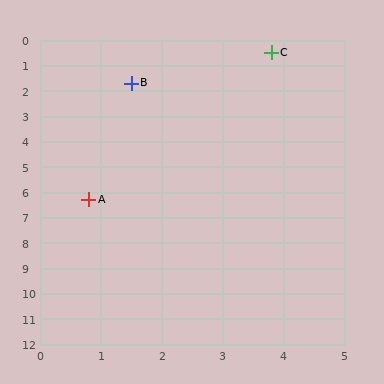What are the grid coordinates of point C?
Point C is at approximately (3.8, 0.5).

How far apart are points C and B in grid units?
Points C and B are about 2.6 grid units apart.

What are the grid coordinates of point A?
Point A is at approximately (0.8, 6.3).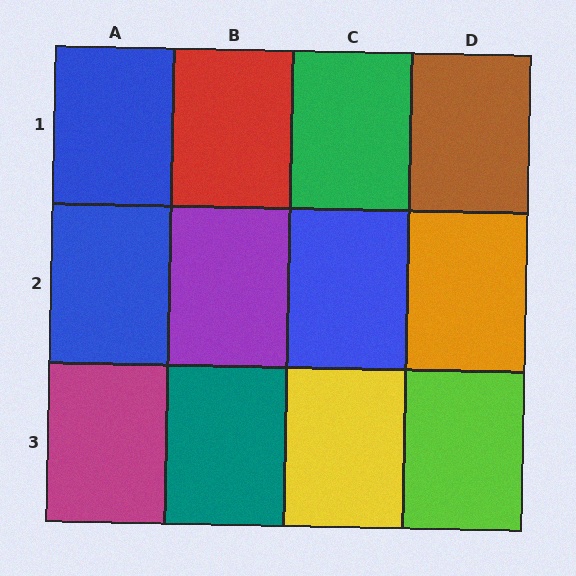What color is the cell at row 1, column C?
Green.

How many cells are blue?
3 cells are blue.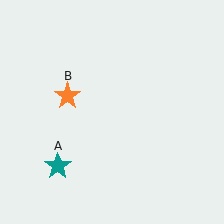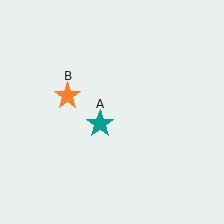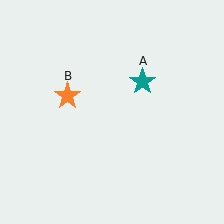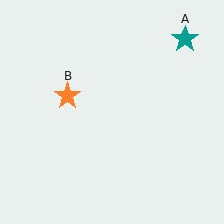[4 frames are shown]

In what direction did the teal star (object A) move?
The teal star (object A) moved up and to the right.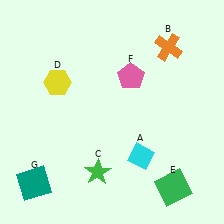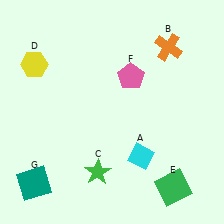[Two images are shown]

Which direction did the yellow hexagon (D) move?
The yellow hexagon (D) moved left.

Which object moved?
The yellow hexagon (D) moved left.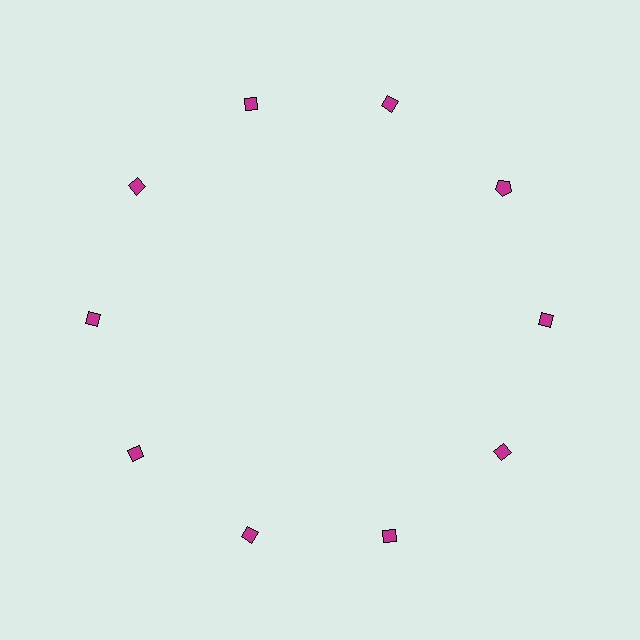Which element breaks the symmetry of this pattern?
The magenta pentagon at roughly the 2 o'clock position breaks the symmetry. All other shapes are magenta diamonds.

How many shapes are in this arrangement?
There are 10 shapes arranged in a ring pattern.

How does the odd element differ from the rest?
It has a different shape: pentagon instead of diamond.